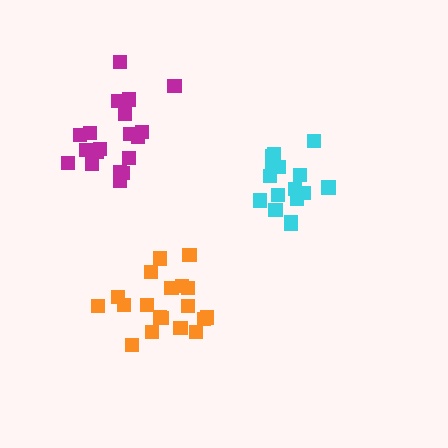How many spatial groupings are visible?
There are 3 spatial groupings.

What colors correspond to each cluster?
The clusters are colored: cyan, orange, magenta.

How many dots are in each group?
Group 1: 17 dots, Group 2: 19 dots, Group 3: 19 dots (55 total).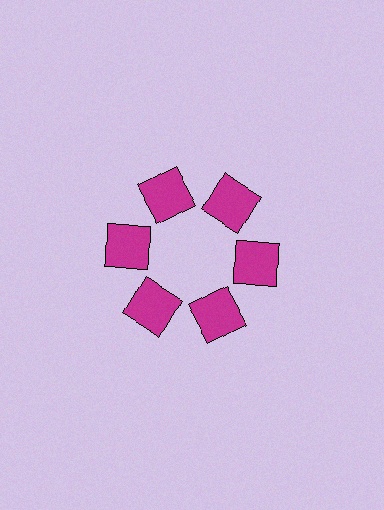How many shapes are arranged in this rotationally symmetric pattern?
There are 6 shapes, arranged in 6 groups of 1.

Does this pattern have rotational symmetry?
Yes, this pattern has 6-fold rotational symmetry. It looks the same after rotating 60 degrees around the center.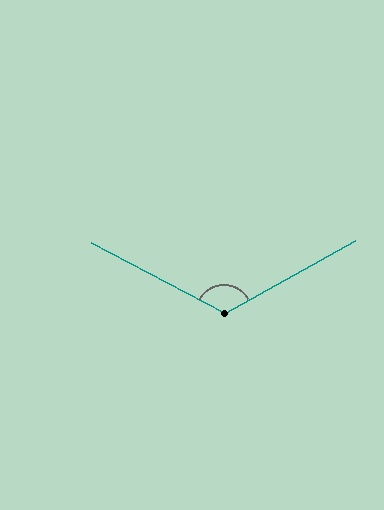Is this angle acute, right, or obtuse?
It is obtuse.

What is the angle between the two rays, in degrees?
Approximately 123 degrees.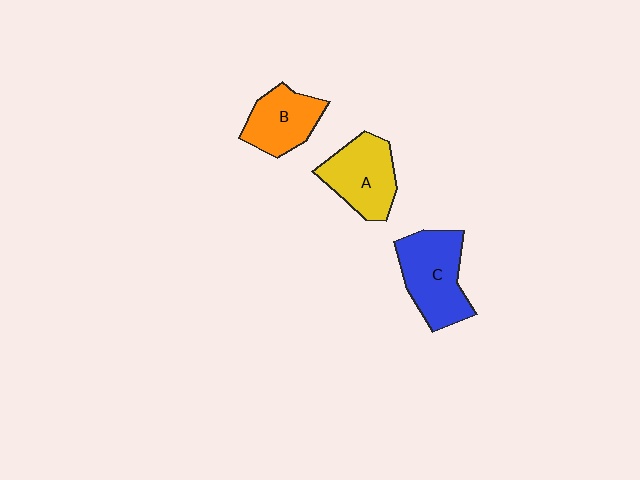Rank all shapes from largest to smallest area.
From largest to smallest: C (blue), A (yellow), B (orange).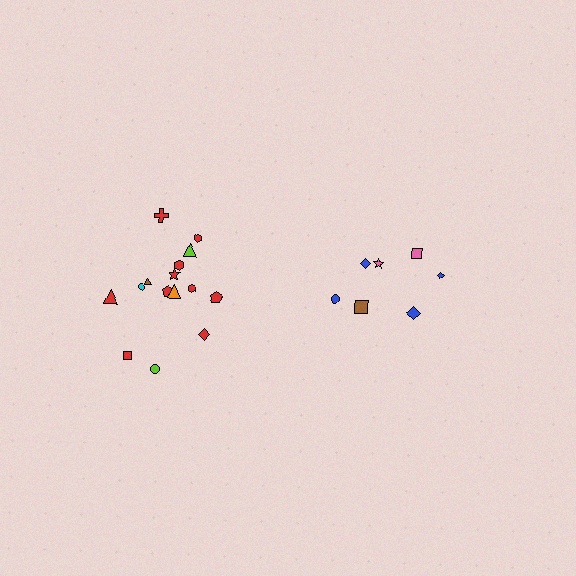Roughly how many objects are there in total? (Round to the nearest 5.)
Roughly 20 objects in total.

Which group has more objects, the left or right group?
The left group.